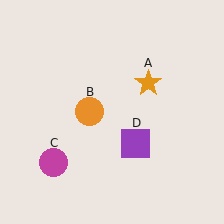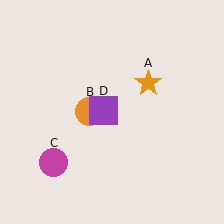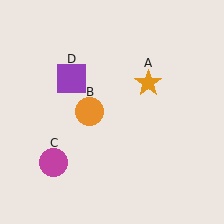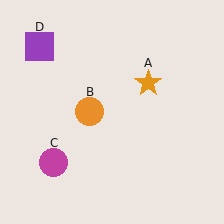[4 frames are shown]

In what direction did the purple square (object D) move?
The purple square (object D) moved up and to the left.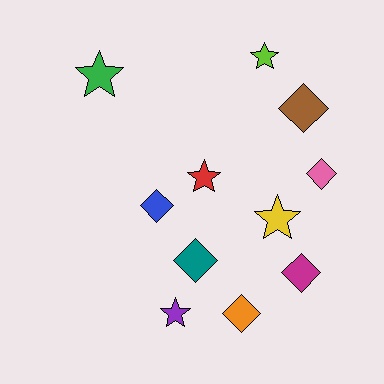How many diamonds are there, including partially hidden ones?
There are 6 diamonds.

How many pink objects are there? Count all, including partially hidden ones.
There is 1 pink object.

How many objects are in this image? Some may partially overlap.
There are 11 objects.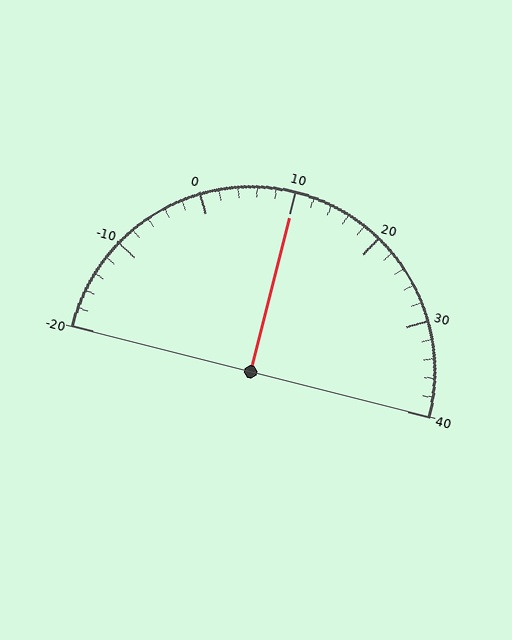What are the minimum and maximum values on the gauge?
The gauge ranges from -20 to 40.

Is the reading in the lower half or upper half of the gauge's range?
The reading is in the upper half of the range (-20 to 40).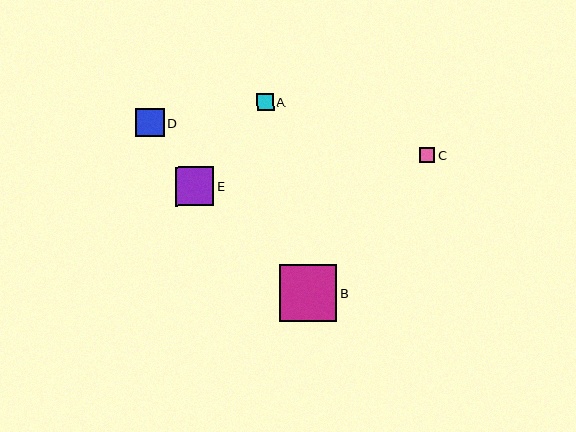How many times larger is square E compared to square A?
Square E is approximately 2.3 times the size of square A.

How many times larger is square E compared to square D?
Square E is approximately 1.4 times the size of square D.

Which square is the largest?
Square B is the largest with a size of approximately 58 pixels.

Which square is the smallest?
Square C is the smallest with a size of approximately 15 pixels.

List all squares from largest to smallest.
From largest to smallest: B, E, D, A, C.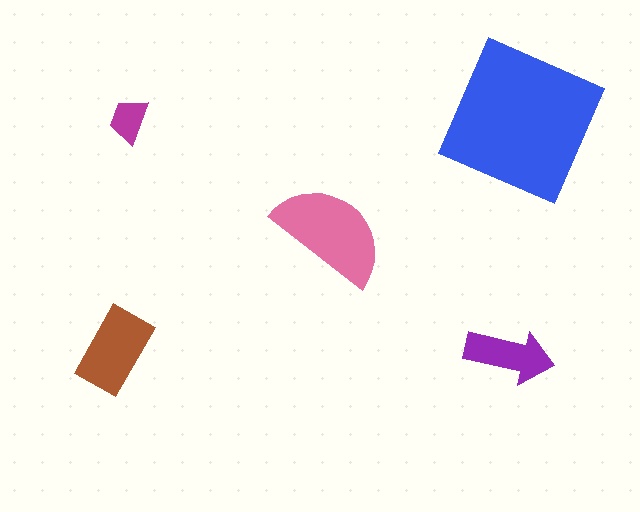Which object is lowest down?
The purple arrow is bottommost.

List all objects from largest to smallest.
The blue square, the pink semicircle, the brown rectangle, the purple arrow, the magenta trapezoid.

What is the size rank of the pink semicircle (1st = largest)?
2nd.